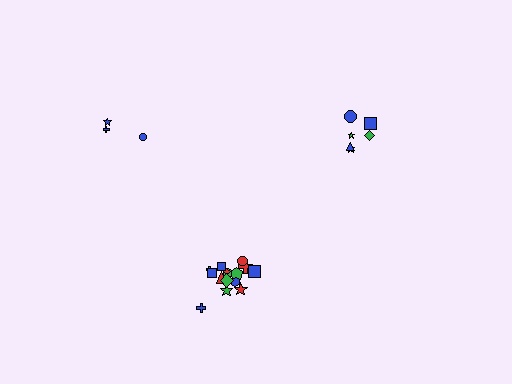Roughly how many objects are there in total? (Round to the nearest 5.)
Roughly 25 objects in total.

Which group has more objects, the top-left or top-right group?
The top-right group.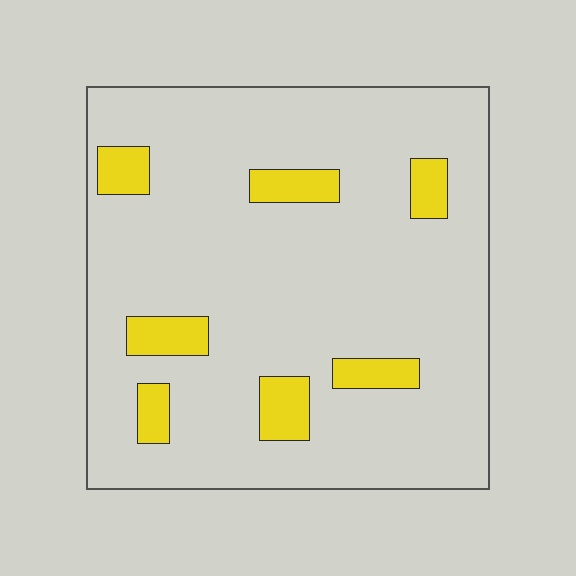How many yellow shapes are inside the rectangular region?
7.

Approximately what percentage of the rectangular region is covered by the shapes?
Approximately 10%.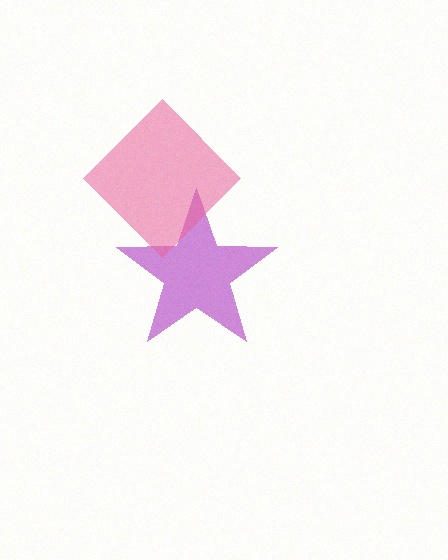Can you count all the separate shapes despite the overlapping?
Yes, there are 2 separate shapes.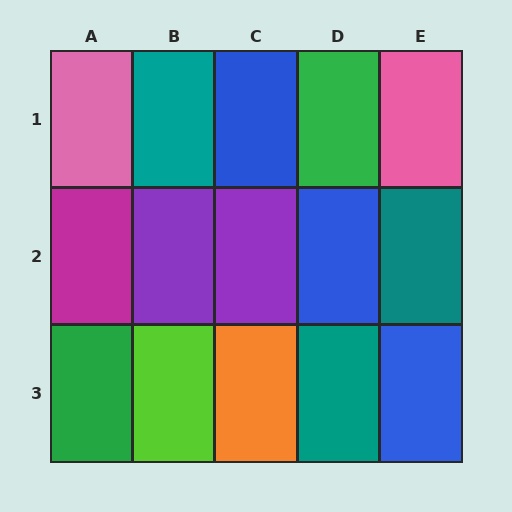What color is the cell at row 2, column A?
Magenta.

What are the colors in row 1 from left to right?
Pink, teal, blue, green, pink.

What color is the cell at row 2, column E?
Teal.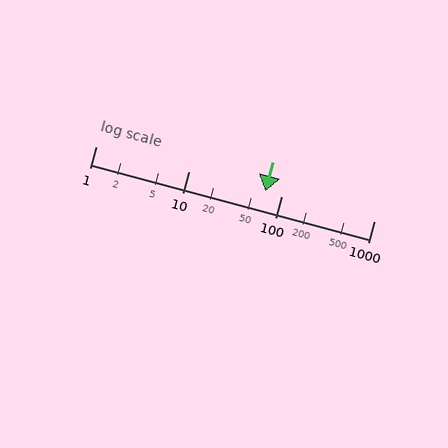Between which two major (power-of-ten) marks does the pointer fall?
The pointer is between 10 and 100.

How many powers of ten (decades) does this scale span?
The scale spans 3 decades, from 1 to 1000.